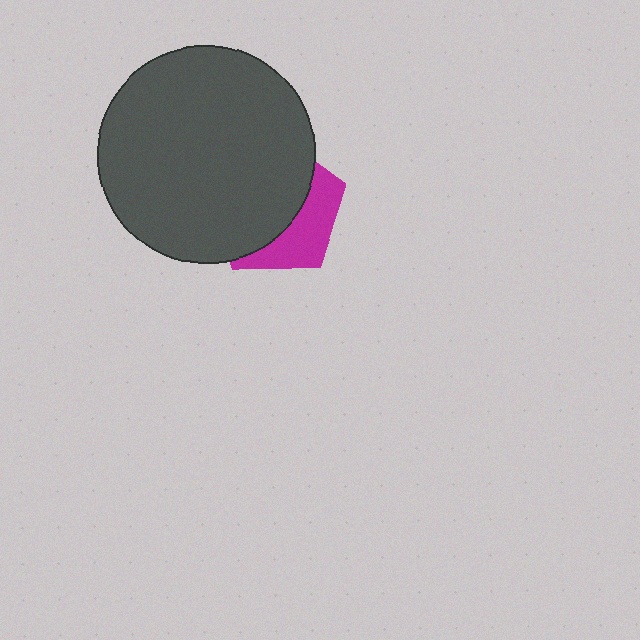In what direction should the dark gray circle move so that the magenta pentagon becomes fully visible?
The dark gray circle should move left. That is the shortest direction to clear the overlap and leave the magenta pentagon fully visible.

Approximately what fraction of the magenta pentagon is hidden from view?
Roughly 65% of the magenta pentagon is hidden behind the dark gray circle.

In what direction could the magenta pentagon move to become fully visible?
The magenta pentagon could move right. That would shift it out from behind the dark gray circle entirely.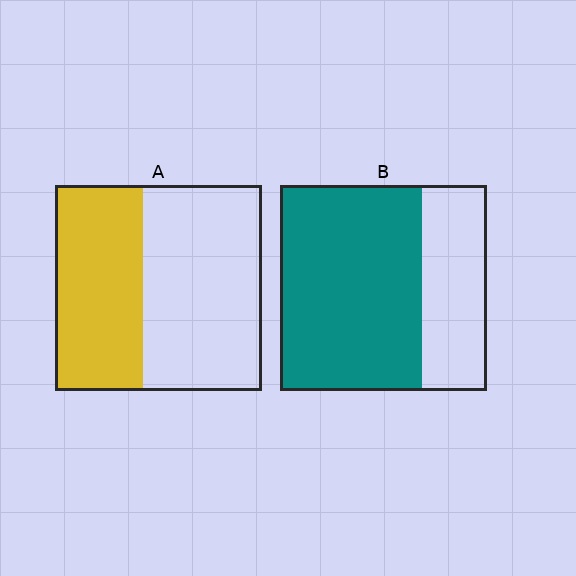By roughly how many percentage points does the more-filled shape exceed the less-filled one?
By roughly 25 percentage points (B over A).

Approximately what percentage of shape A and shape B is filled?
A is approximately 45% and B is approximately 70%.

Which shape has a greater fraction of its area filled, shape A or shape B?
Shape B.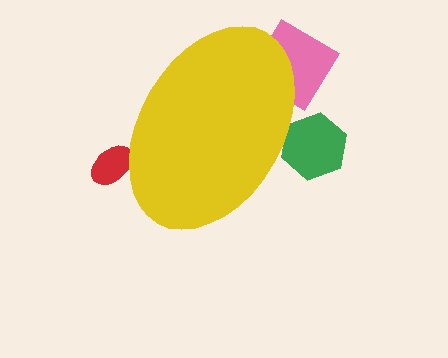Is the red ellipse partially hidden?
Yes, the red ellipse is partially hidden behind the yellow ellipse.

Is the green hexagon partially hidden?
Yes, the green hexagon is partially hidden behind the yellow ellipse.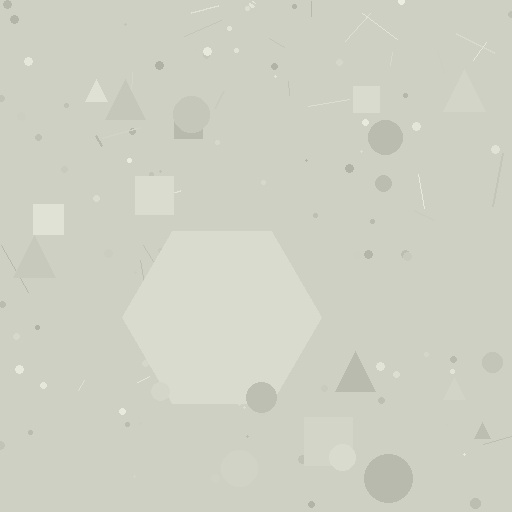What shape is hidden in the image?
A hexagon is hidden in the image.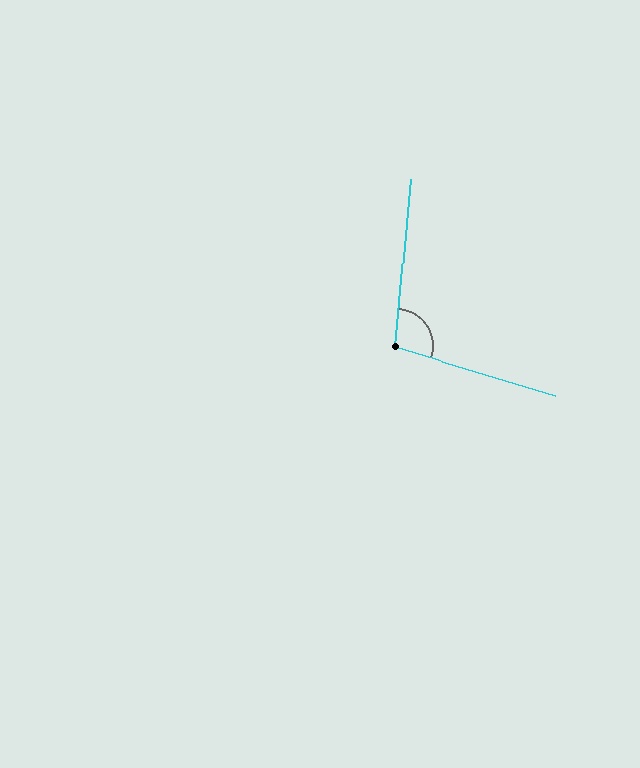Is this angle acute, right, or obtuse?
It is obtuse.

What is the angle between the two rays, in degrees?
Approximately 102 degrees.